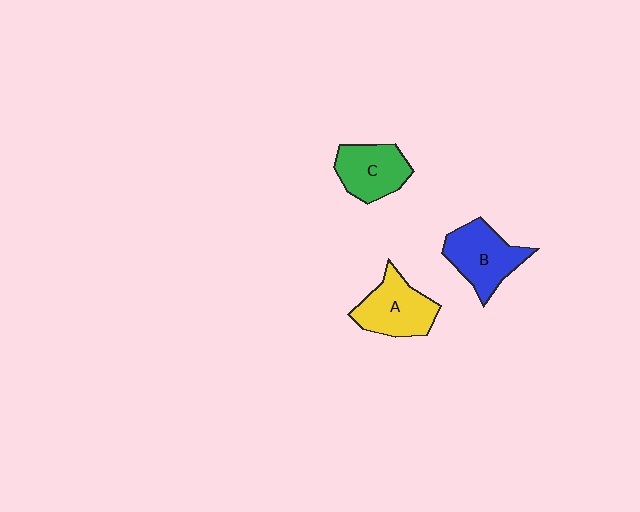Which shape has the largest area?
Shape B (blue).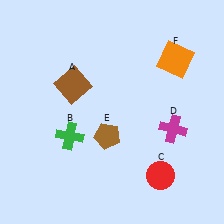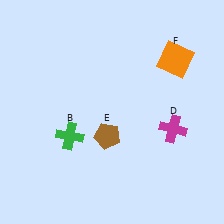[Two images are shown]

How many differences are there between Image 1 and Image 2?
There are 2 differences between the two images.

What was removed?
The red circle (C), the brown square (A) were removed in Image 2.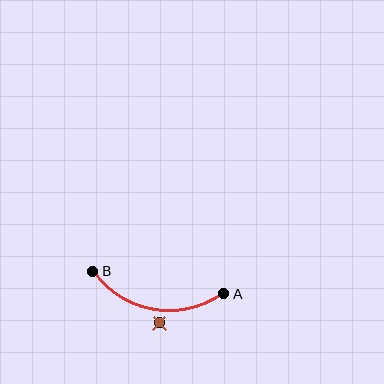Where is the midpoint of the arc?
The arc midpoint is the point on the curve farthest from the straight line joining A and B. It sits below that line.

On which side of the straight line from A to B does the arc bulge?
The arc bulges below the straight line connecting A and B.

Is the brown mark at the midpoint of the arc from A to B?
No — the brown mark does not lie on the arc at all. It sits slightly outside the curve.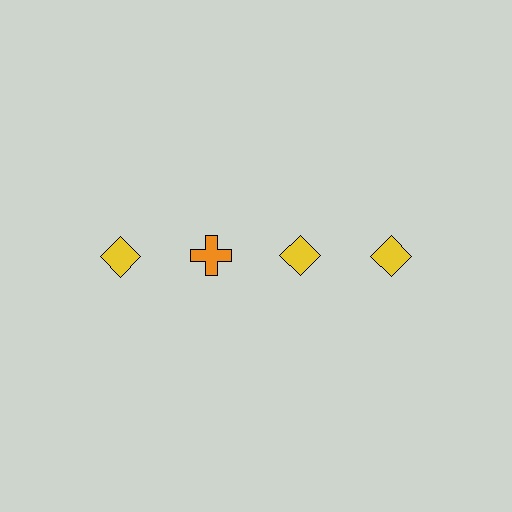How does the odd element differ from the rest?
It differs in both color (orange instead of yellow) and shape (cross instead of diamond).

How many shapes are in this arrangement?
There are 4 shapes arranged in a grid pattern.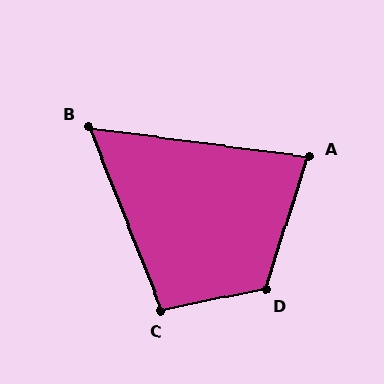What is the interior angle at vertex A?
Approximately 80 degrees (acute).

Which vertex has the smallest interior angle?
B, at approximately 61 degrees.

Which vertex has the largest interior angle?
D, at approximately 119 degrees.